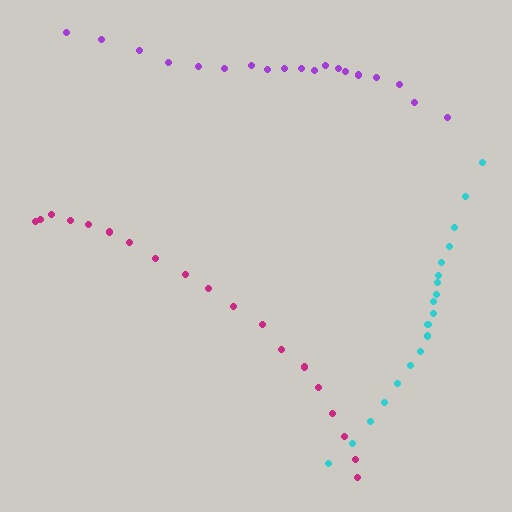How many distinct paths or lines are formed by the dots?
There are 3 distinct paths.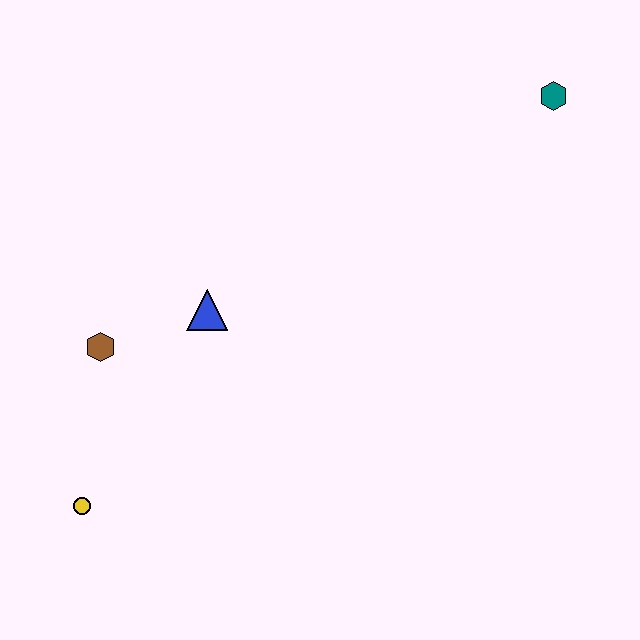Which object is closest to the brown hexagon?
The blue triangle is closest to the brown hexagon.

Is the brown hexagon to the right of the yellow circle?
Yes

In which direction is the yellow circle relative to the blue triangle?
The yellow circle is below the blue triangle.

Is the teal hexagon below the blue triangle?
No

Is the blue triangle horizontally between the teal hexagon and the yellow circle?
Yes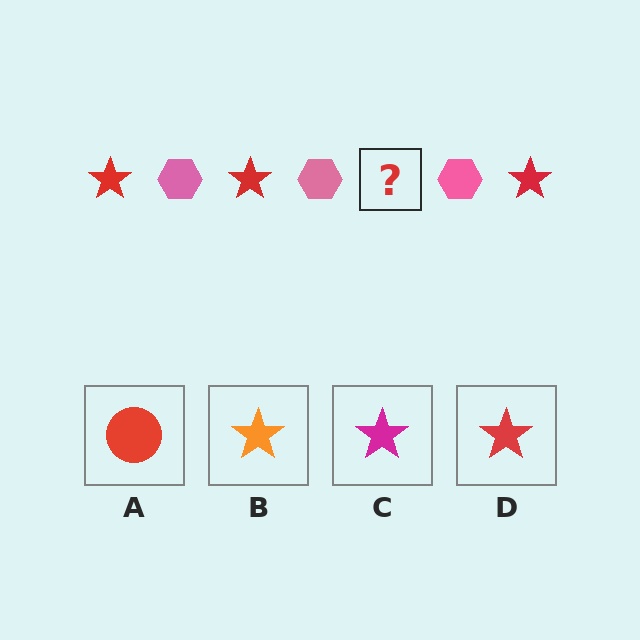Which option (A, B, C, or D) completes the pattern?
D.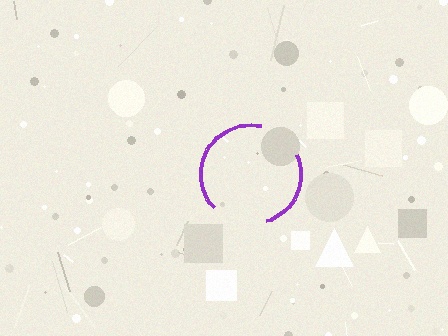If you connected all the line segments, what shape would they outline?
They would outline a circle.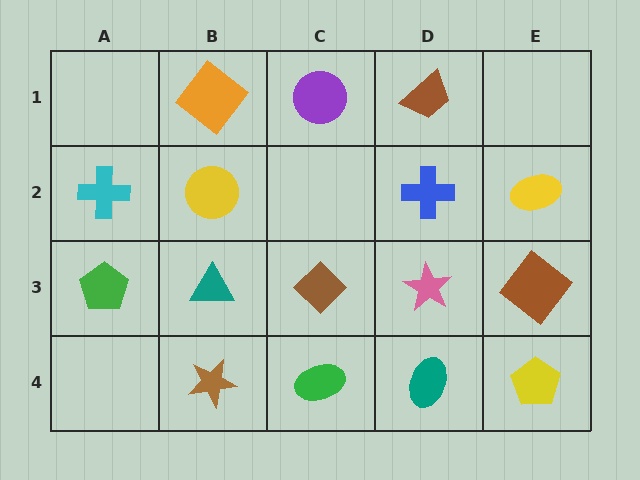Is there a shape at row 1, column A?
No, that cell is empty.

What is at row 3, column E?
A brown diamond.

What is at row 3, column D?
A pink star.